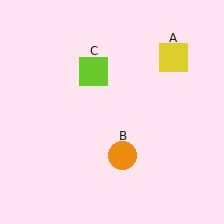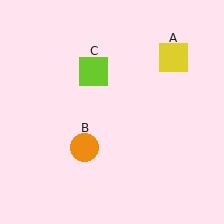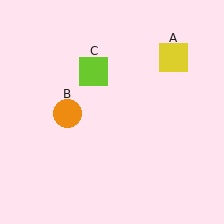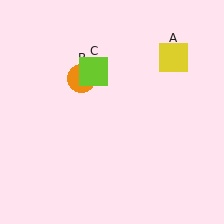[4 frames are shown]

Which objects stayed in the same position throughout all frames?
Yellow square (object A) and lime square (object C) remained stationary.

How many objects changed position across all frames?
1 object changed position: orange circle (object B).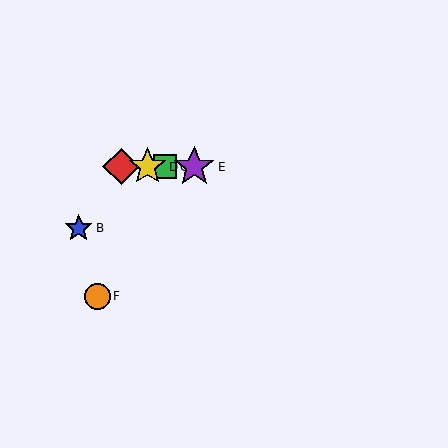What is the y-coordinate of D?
Object D is at y≈167.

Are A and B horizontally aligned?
No, A is at y≈167 and B is at y≈228.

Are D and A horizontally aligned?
Yes, both are at y≈167.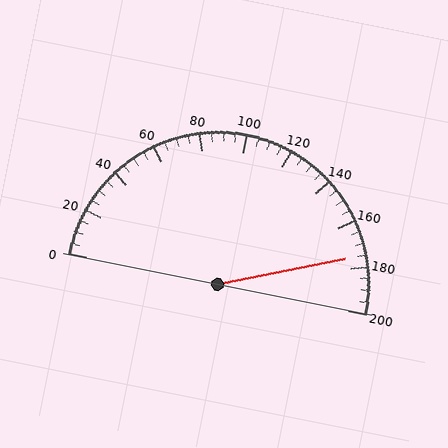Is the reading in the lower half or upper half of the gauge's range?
The reading is in the upper half of the range (0 to 200).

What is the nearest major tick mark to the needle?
The nearest major tick mark is 180.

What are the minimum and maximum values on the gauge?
The gauge ranges from 0 to 200.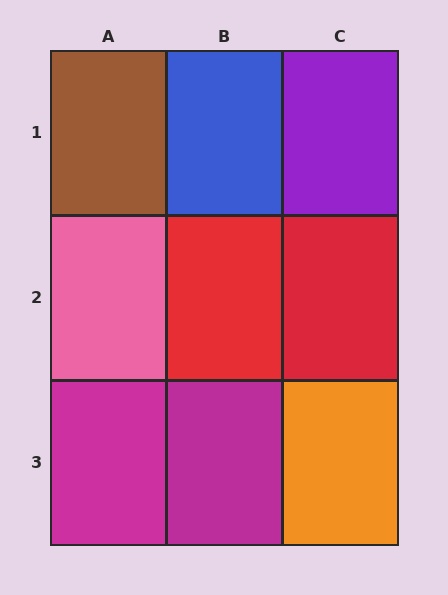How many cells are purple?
1 cell is purple.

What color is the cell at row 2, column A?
Pink.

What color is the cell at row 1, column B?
Blue.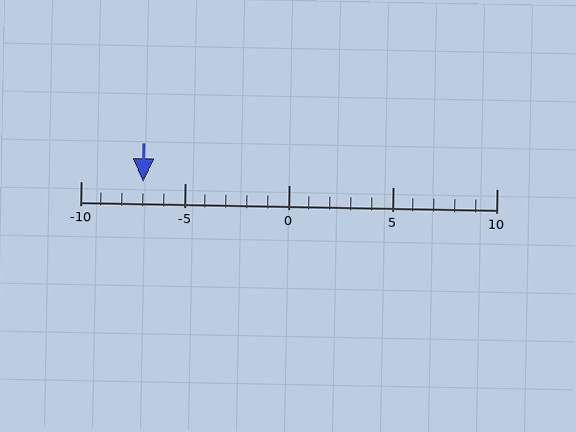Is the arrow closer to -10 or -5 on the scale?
The arrow is closer to -5.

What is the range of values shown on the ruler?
The ruler shows values from -10 to 10.